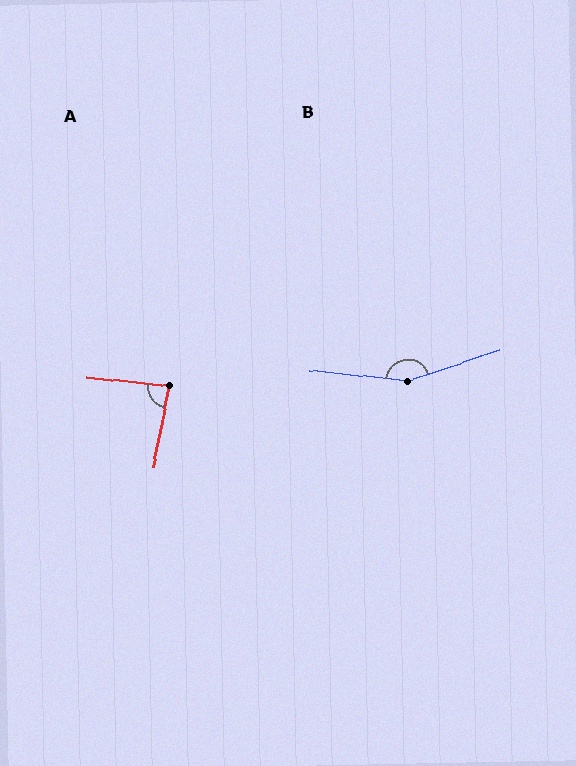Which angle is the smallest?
A, at approximately 84 degrees.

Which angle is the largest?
B, at approximately 155 degrees.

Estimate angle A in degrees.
Approximately 84 degrees.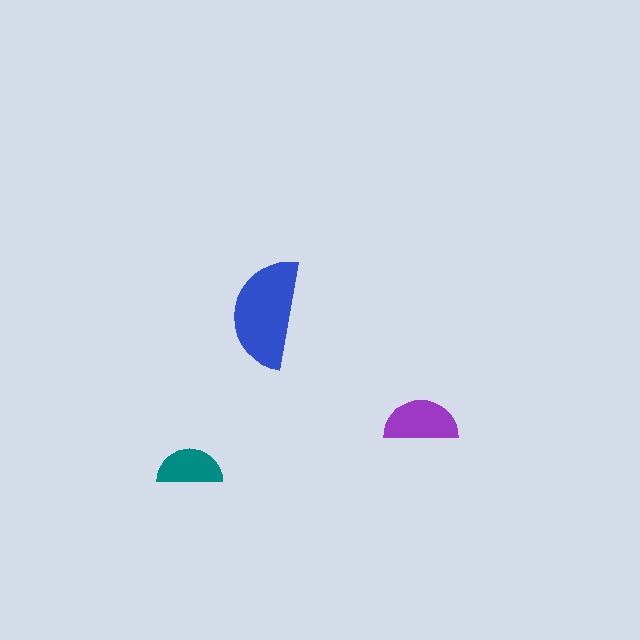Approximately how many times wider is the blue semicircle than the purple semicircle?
About 1.5 times wider.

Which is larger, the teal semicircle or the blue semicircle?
The blue one.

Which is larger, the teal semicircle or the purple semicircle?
The purple one.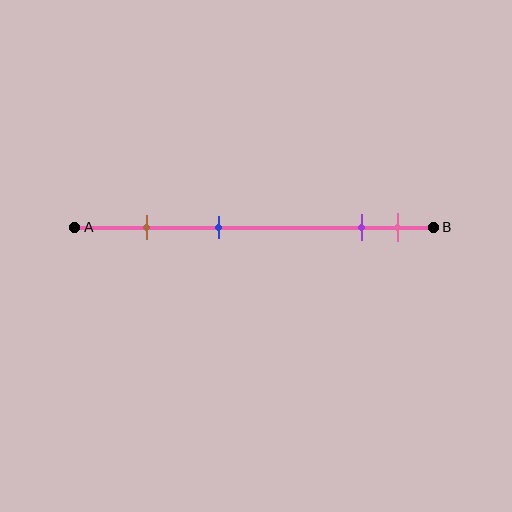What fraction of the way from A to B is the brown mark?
The brown mark is approximately 20% (0.2) of the way from A to B.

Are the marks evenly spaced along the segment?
No, the marks are not evenly spaced.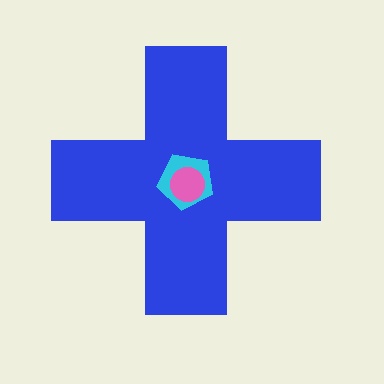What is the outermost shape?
The blue cross.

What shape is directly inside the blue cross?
The cyan pentagon.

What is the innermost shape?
The pink circle.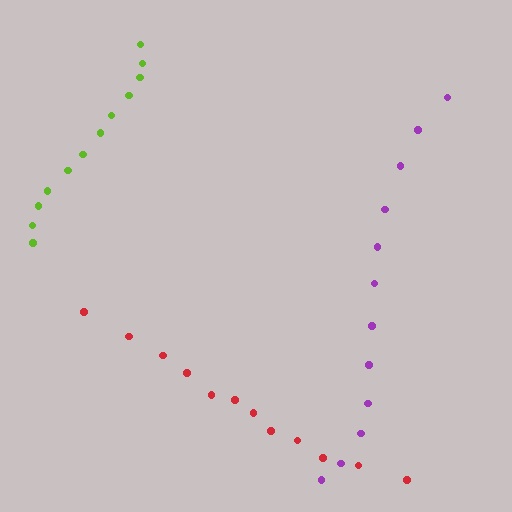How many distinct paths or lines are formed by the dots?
There are 3 distinct paths.